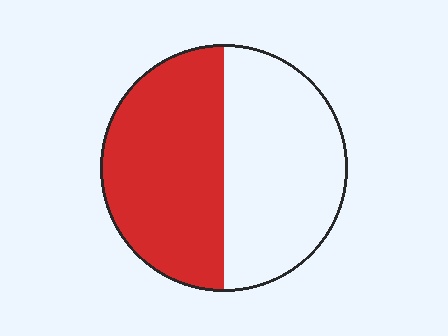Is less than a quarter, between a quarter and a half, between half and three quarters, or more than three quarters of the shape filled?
Between half and three quarters.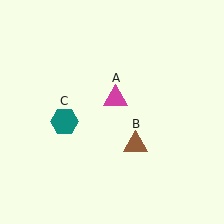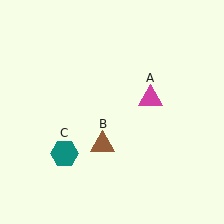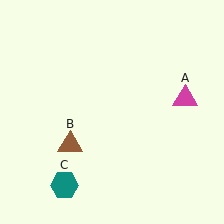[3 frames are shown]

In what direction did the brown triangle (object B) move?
The brown triangle (object B) moved left.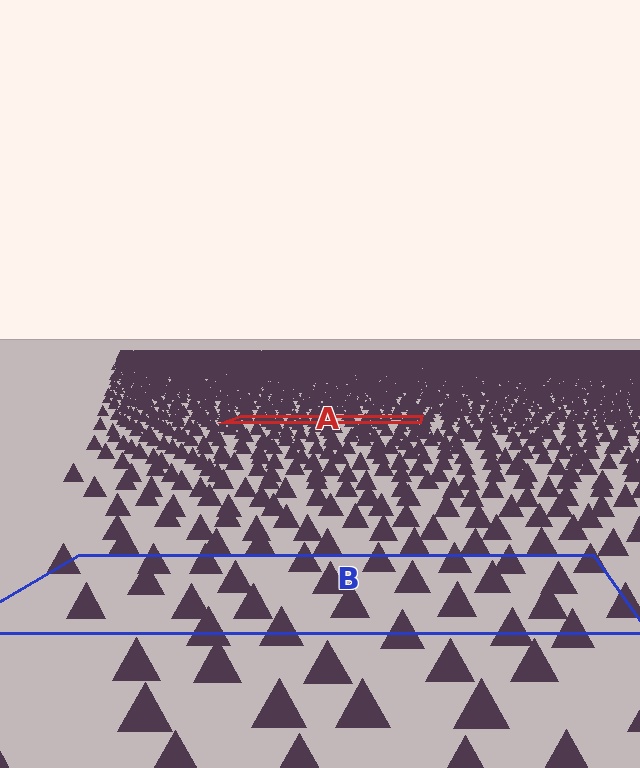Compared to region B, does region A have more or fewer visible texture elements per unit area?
Region A has more texture elements per unit area — they are packed more densely because it is farther away.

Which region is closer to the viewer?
Region B is closer. The texture elements there are larger and more spread out.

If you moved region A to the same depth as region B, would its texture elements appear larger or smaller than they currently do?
They would appear larger. At a closer depth, the same texture elements are projected at a bigger on-screen size.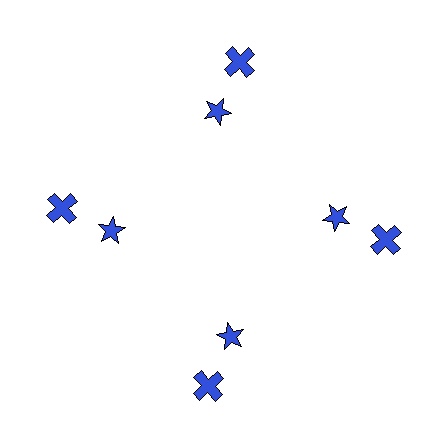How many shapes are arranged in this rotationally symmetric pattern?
There are 8 shapes, arranged in 4 groups of 2.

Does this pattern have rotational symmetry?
Yes, this pattern has 4-fold rotational symmetry. It looks the same after rotating 90 degrees around the center.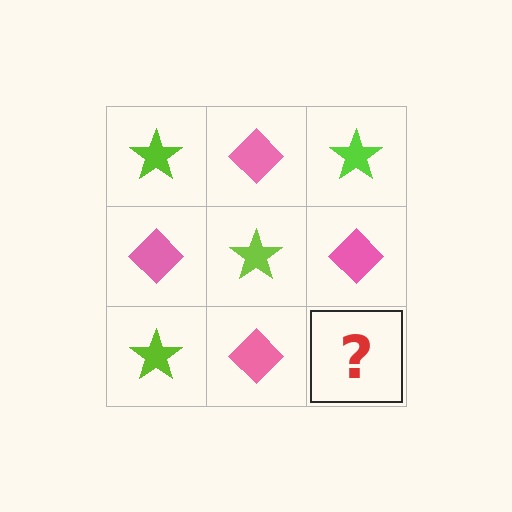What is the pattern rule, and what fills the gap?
The rule is that it alternates lime star and pink diamond in a checkerboard pattern. The gap should be filled with a lime star.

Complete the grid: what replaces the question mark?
The question mark should be replaced with a lime star.